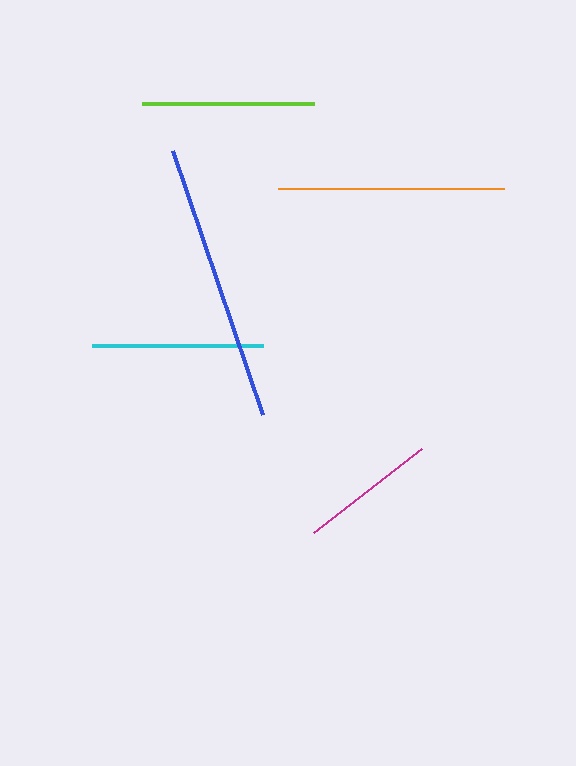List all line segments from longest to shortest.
From longest to shortest: blue, orange, lime, cyan, magenta.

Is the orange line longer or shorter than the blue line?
The blue line is longer than the orange line.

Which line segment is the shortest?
The magenta line is the shortest at approximately 137 pixels.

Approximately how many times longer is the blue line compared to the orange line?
The blue line is approximately 1.2 times the length of the orange line.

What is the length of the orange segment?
The orange segment is approximately 226 pixels long.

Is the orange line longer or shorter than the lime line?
The orange line is longer than the lime line.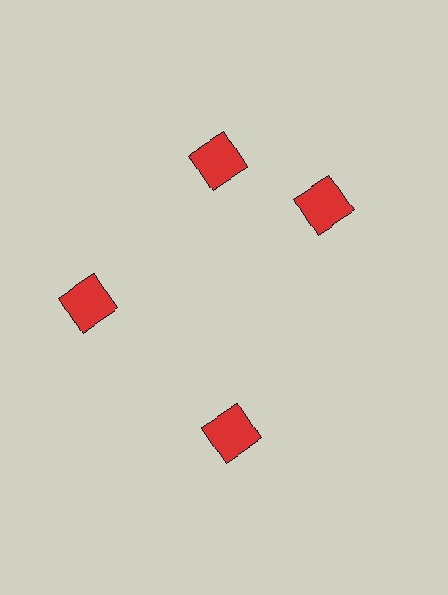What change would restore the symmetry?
The symmetry would be restored by rotating it back into even spacing with its neighbors so that all 4 squares sit at equal angles and equal distance from the center.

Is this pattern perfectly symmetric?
No. The 4 red squares are arranged in a ring, but one element near the 3 o'clock position is rotated out of alignment along the ring, breaking the 4-fold rotational symmetry.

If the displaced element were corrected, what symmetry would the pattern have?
It would have 4-fold rotational symmetry — the pattern would map onto itself every 90 degrees.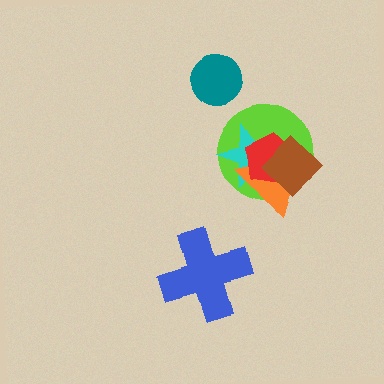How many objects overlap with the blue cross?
0 objects overlap with the blue cross.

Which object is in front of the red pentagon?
The brown diamond is in front of the red pentagon.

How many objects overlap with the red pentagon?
4 objects overlap with the red pentagon.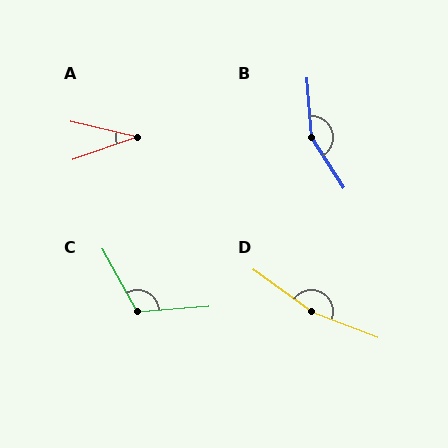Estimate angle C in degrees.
Approximately 114 degrees.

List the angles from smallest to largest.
A (32°), C (114°), B (152°), D (165°).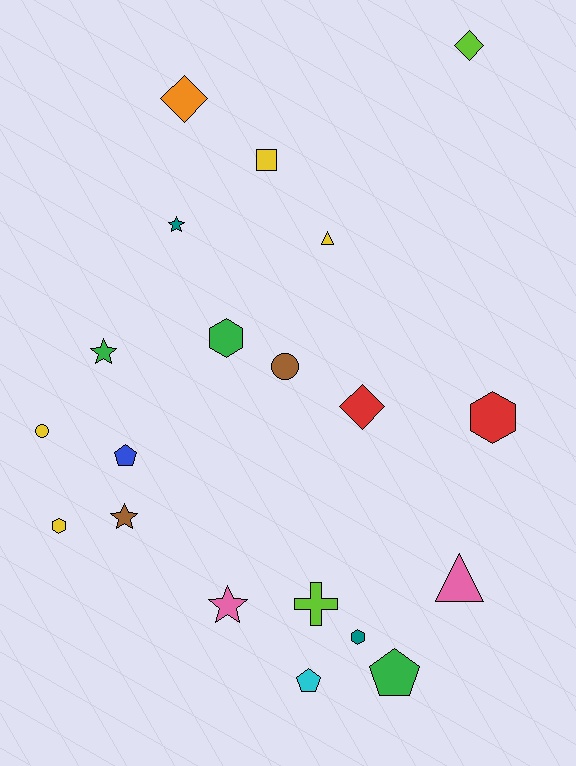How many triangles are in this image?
There are 2 triangles.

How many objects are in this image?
There are 20 objects.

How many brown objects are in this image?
There are 2 brown objects.